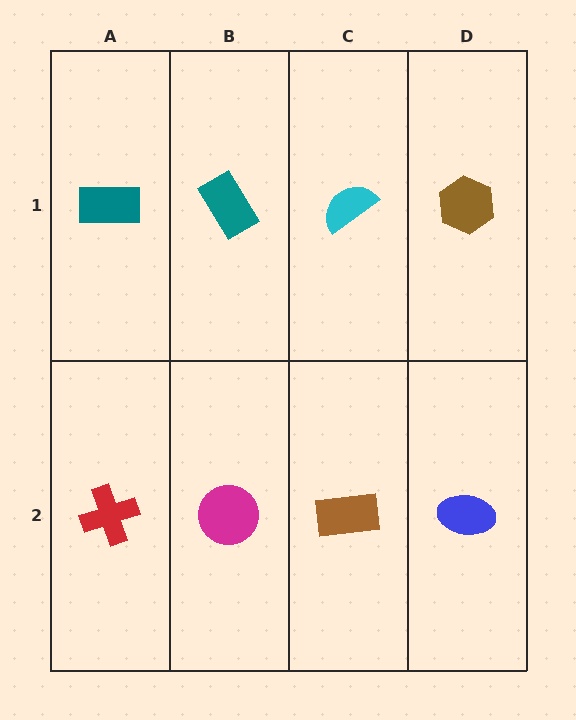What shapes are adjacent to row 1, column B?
A magenta circle (row 2, column B), a teal rectangle (row 1, column A), a cyan semicircle (row 1, column C).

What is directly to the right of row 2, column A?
A magenta circle.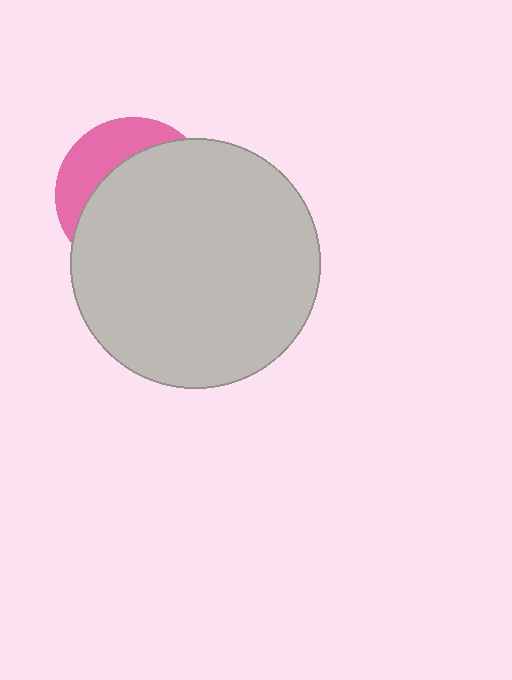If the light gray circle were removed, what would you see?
You would see the complete pink circle.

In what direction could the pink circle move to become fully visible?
The pink circle could move toward the upper-left. That would shift it out from behind the light gray circle entirely.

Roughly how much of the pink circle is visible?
A small part of it is visible (roughly 30%).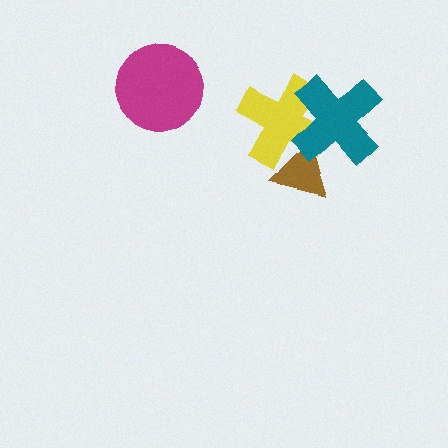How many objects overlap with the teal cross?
2 objects overlap with the teal cross.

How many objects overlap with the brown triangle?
2 objects overlap with the brown triangle.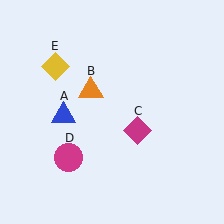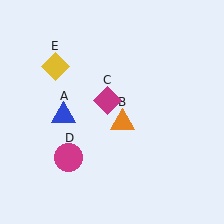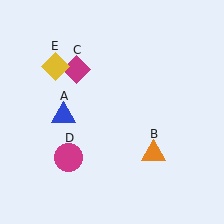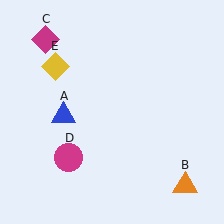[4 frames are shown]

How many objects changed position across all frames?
2 objects changed position: orange triangle (object B), magenta diamond (object C).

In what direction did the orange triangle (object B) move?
The orange triangle (object B) moved down and to the right.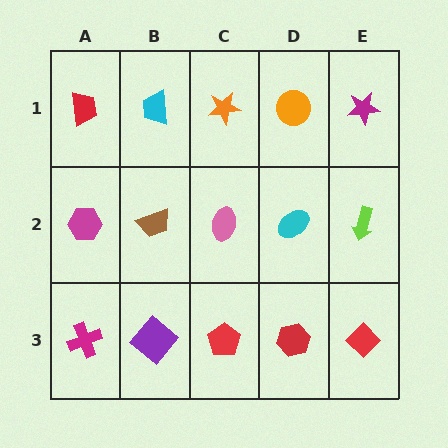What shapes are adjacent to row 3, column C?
A pink ellipse (row 2, column C), a purple diamond (row 3, column B), a red hexagon (row 3, column D).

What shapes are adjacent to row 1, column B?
A brown trapezoid (row 2, column B), a red trapezoid (row 1, column A), an orange star (row 1, column C).